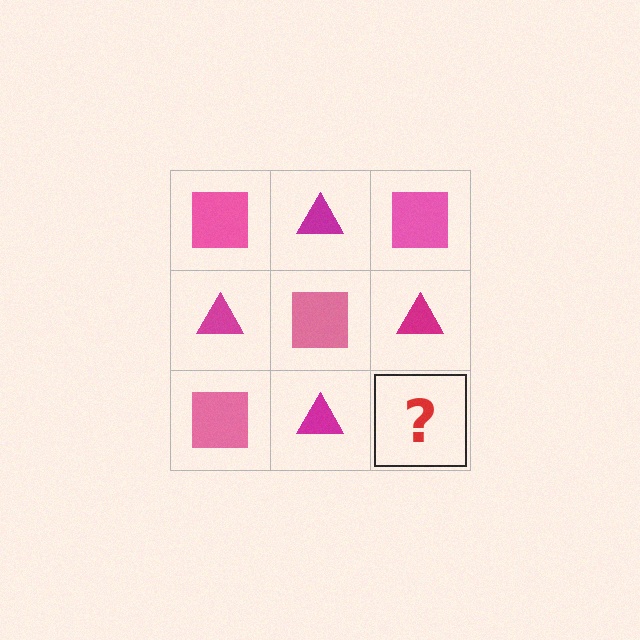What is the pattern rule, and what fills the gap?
The rule is that it alternates pink square and magenta triangle in a checkerboard pattern. The gap should be filled with a pink square.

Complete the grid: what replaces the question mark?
The question mark should be replaced with a pink square.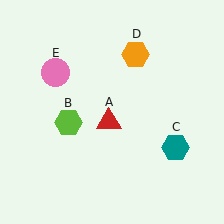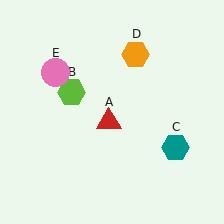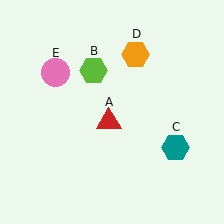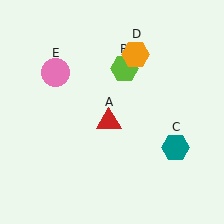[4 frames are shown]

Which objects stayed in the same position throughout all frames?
Red triangle (object A) and teal hexagon (object C) and orange hexagon (object D) and pink circle (object E) remained stationary.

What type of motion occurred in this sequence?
The lime hexagon (object B) rotated clockwise around the center of the scene.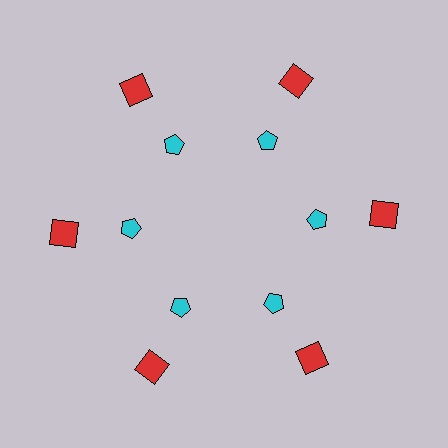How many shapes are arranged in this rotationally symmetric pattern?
There are 12 shapes, arranged in 6 groups of 2.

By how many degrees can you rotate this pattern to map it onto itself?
The pattern maps onto itself every 60 degrees of rotation.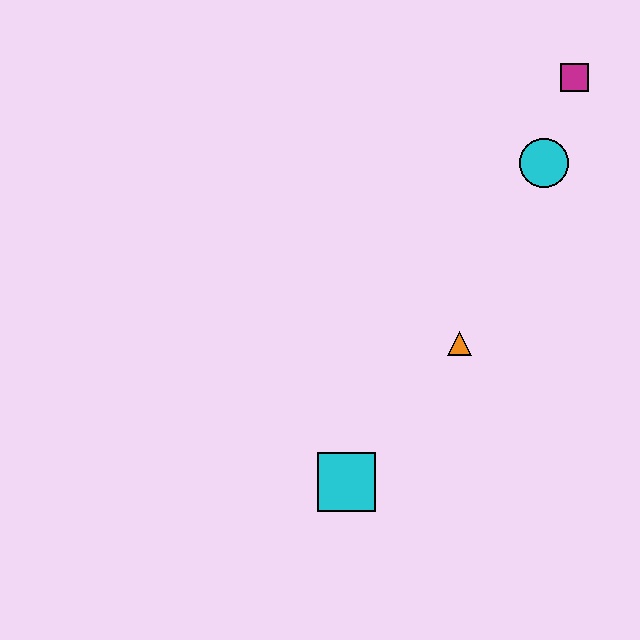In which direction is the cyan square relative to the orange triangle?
The cyan square is below the orange triangle.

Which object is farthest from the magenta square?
The cyan square is farthest from the magenta square.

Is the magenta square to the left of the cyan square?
No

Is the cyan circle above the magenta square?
No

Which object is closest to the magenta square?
The cyan circle is closest to the magenta square.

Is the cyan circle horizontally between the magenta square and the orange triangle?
Yes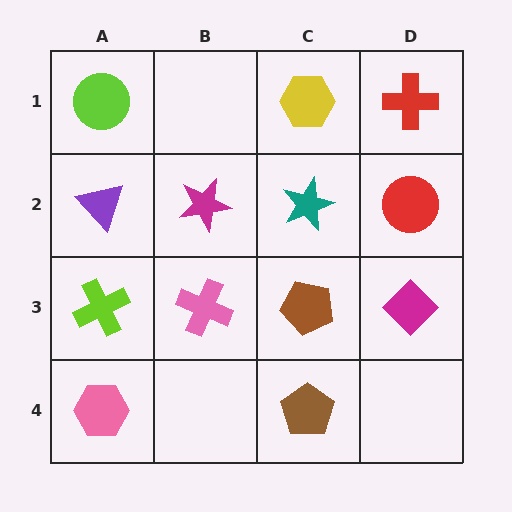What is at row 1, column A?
A lime circle.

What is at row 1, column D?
A red cross.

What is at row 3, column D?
A magenta diamond.